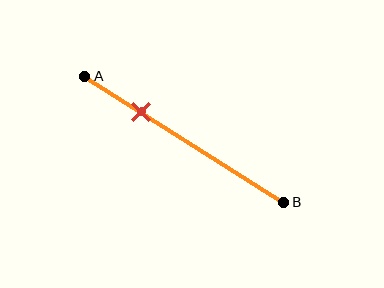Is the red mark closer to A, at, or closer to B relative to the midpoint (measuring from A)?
The red mark is closer to point A than the midpoint of segment AB.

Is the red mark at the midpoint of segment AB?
No, the mark is at about 30% from A, not at the 50% midpoint.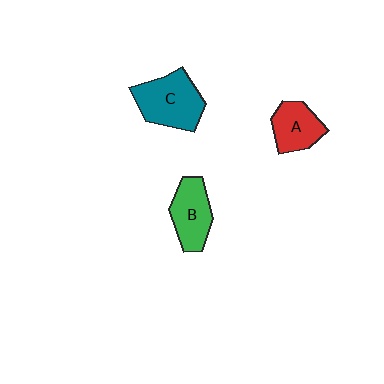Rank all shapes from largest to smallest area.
From largest to smallest: C (teal), B (green), A (red).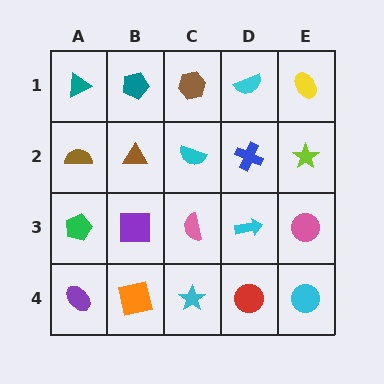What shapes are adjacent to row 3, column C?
A cyan semicircle (row 2, column C), a cyan star (row 4, column C), a purple square (row 3, column B), a cyan arrow (row 3, column D).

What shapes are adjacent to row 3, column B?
A brown triangle (row 2, column B), an orange square (row 4, column B), a green pentagon (row 3, column A), a pink semicircle (row 3, column C).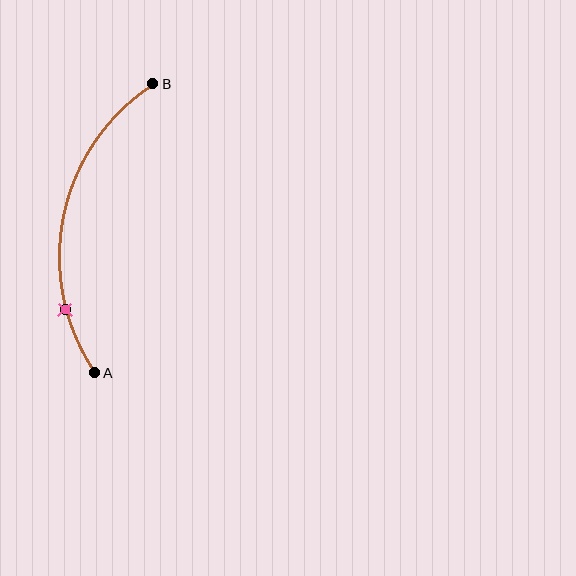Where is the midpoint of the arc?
The arc midpoint is the point on the curve farthest from the straight line joining A and B. It sits to the left of that line.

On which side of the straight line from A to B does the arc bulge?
The arc bulges to the left of the straight line connecting A and B.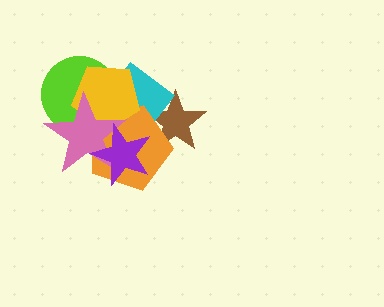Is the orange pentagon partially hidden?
Yes, it is partially covered by another shape.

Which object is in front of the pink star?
The purple star is in front of the pink star.